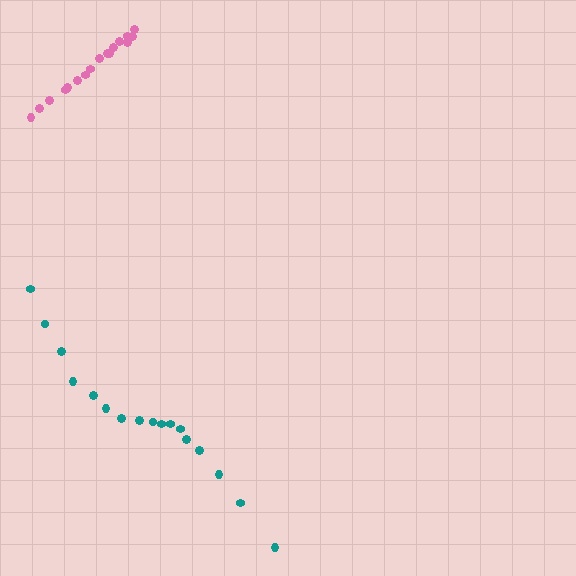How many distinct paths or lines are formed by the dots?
There are 2 distinct paths.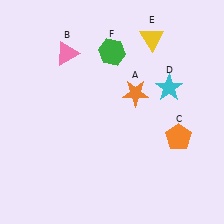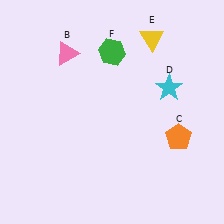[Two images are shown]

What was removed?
The orange star (A) was removed in Image 2.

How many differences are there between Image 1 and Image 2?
There is 1 difference between the two images.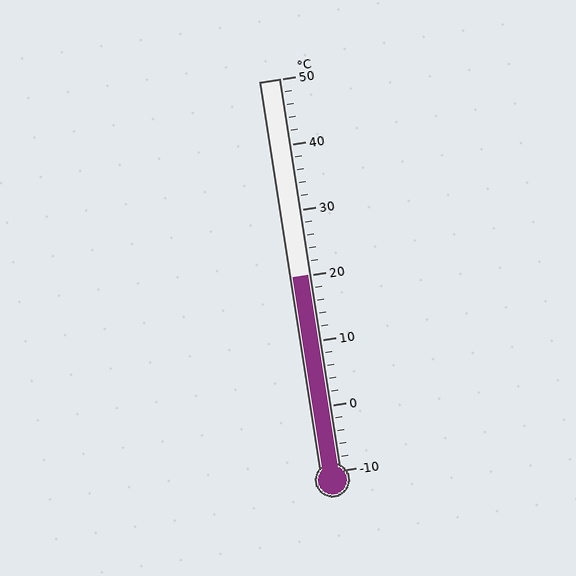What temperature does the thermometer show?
The thermometer shows approximately 20°C.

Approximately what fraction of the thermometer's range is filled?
The thermometer is filled to approximately 50% of its range.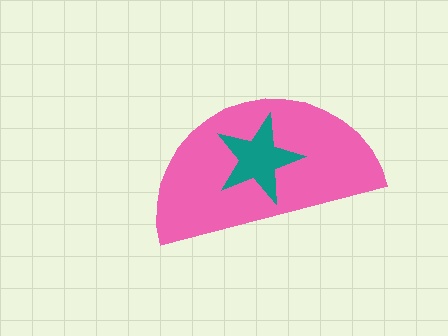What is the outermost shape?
The pink semicircle.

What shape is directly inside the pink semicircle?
The teal star.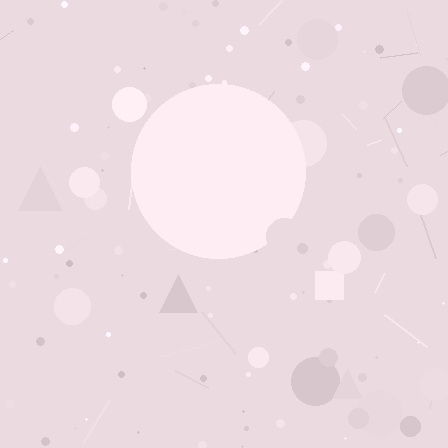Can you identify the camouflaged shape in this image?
The camouflaged shape is a circle.